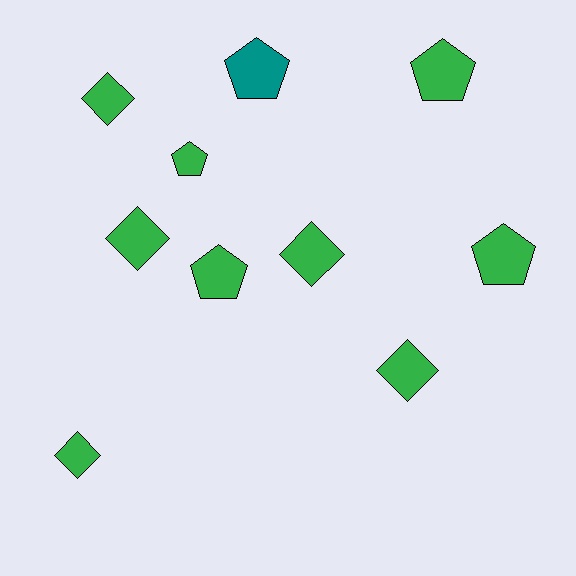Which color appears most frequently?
Green, with 9 objects.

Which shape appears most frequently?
Pentagon, with 5 objects.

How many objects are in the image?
There are 10 objects.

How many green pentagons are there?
There are 4 green pentagons.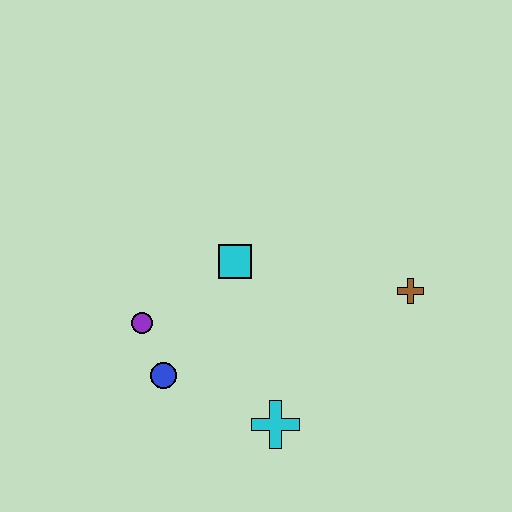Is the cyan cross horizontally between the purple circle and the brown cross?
Yes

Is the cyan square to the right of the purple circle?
Yes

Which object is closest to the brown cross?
The cyan square is closest to the brown cross.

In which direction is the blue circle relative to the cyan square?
The blue circle is below the cyan square.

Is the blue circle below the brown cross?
Yes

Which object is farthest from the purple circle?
The brown cross is farthest from the purple circle.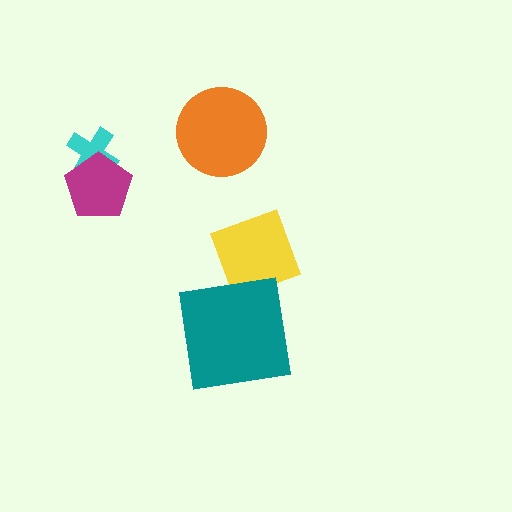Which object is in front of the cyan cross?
The magenta pentagon is in front of the cyan cross.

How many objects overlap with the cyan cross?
1 object overlaps with the cyan cross.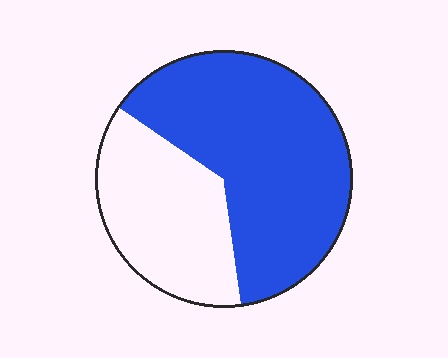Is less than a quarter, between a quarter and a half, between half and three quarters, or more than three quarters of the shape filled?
Between half and three quarters.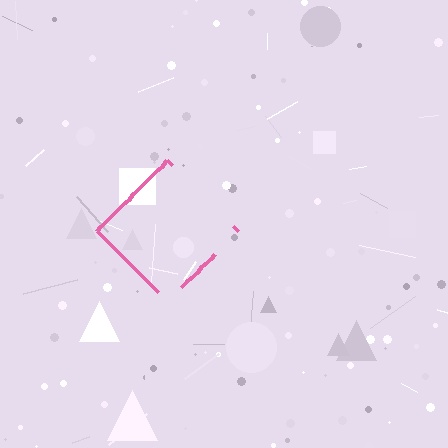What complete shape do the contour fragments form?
The contour fragments form a diamond.